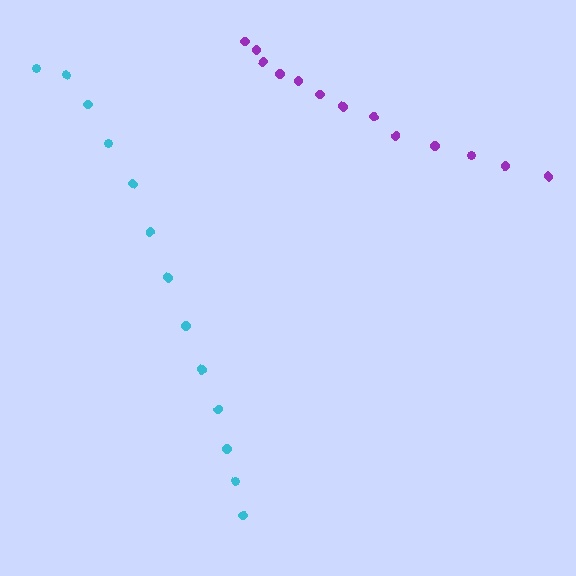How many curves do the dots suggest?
There are 2 distinct paths.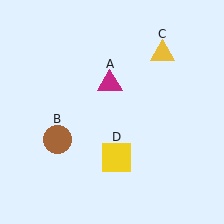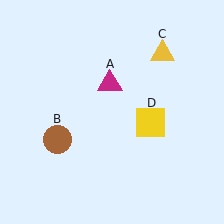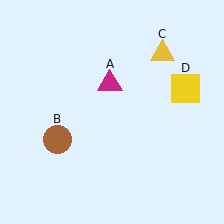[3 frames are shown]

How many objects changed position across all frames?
1 object changed position: yellow square (object D).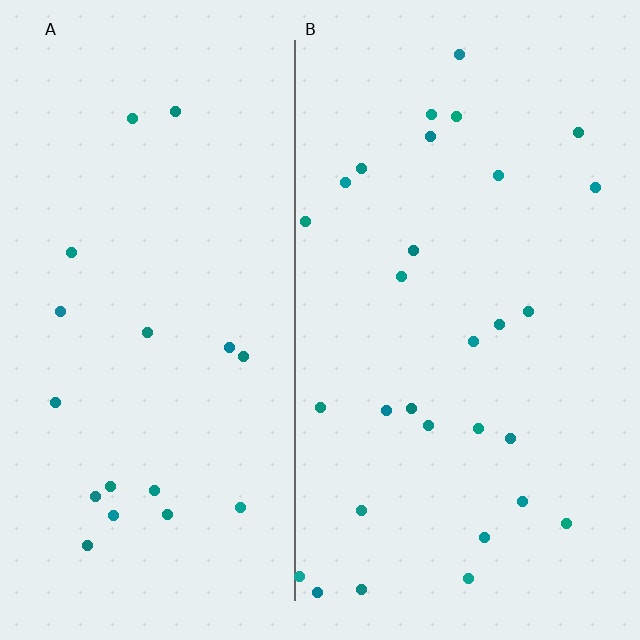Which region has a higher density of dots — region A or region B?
B (the right).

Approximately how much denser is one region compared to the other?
Approximately 1.6× — region B over region A.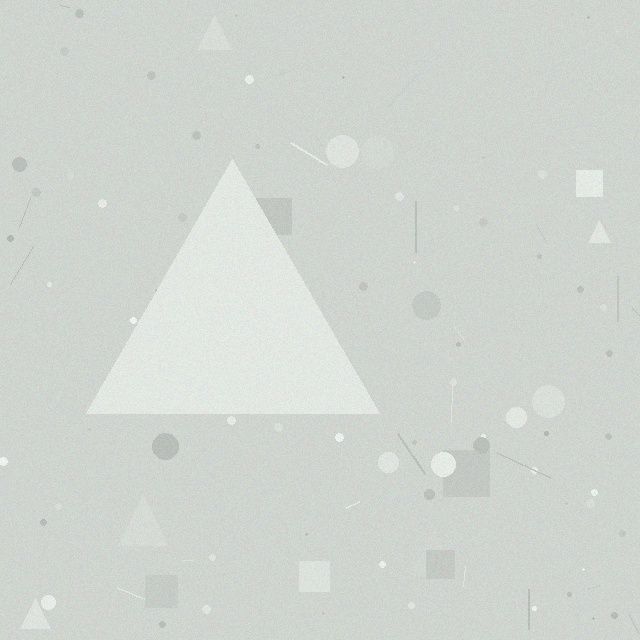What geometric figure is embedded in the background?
A triangle is embedded in the background.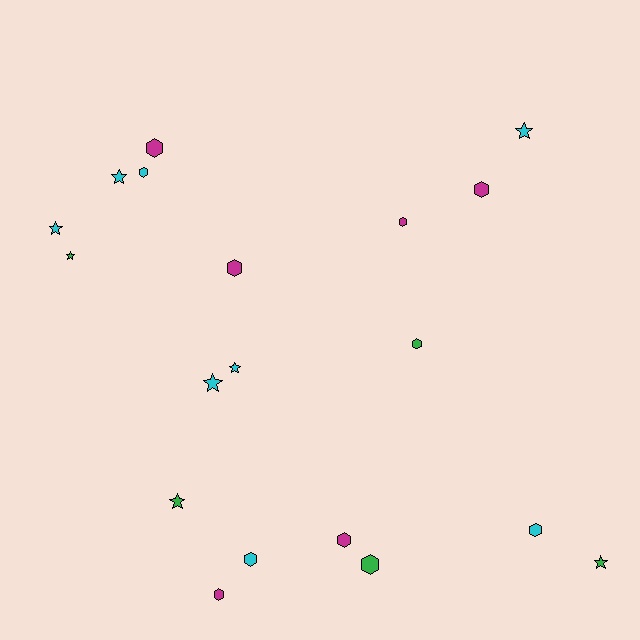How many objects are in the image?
There are 19 objects.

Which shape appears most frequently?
Hexagon, with 11 objects.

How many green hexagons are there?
There are 2 green hexagons.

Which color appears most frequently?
Cyan, with 8 objects.